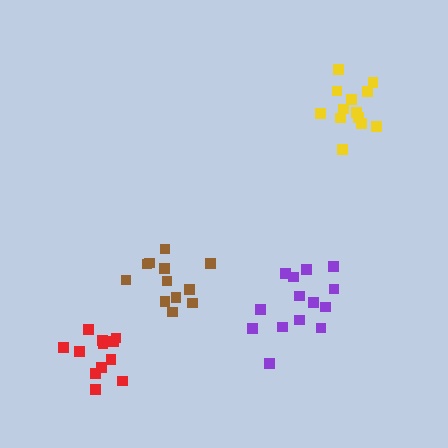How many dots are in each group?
Group 1: 12 dots, Group 2: 13 dots, Group 3: 14 dots, Group 4: 13 dots (52 total).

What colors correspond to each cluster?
The clusters are colored: brown, yellow, purple, red.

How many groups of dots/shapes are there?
There are 4 groups.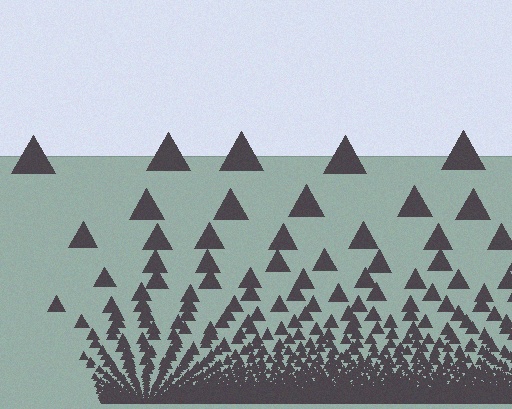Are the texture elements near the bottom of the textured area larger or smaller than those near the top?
Smaller. The gradient is inverted — elements near the bottom are smaller and denser.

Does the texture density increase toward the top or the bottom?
Density increases toward the bottom.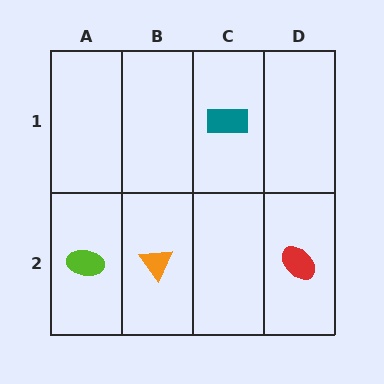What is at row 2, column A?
A lime ellipse.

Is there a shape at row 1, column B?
No, that cell is empty.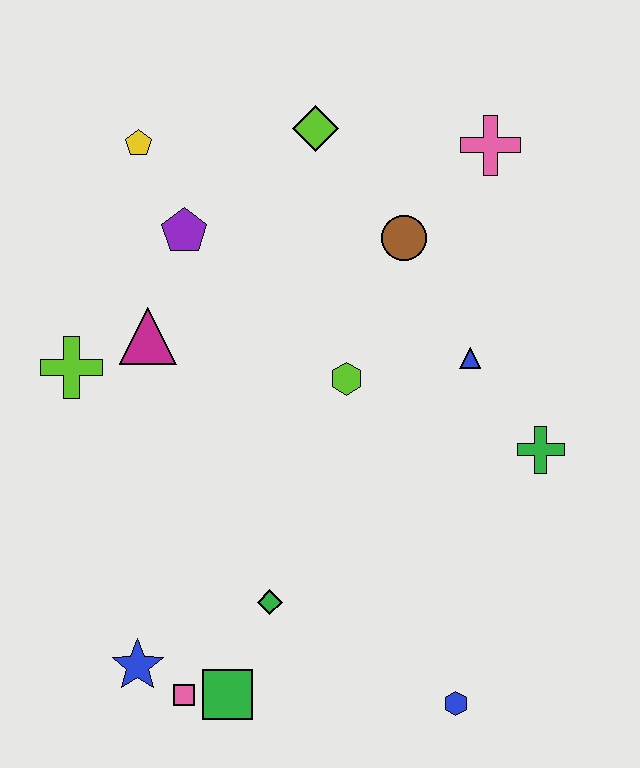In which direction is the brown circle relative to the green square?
The brown circle is above the green square.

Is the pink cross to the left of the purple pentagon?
No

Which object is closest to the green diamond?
The green square is closest to the green diamond.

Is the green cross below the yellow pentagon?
Yes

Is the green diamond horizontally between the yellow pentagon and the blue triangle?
Yes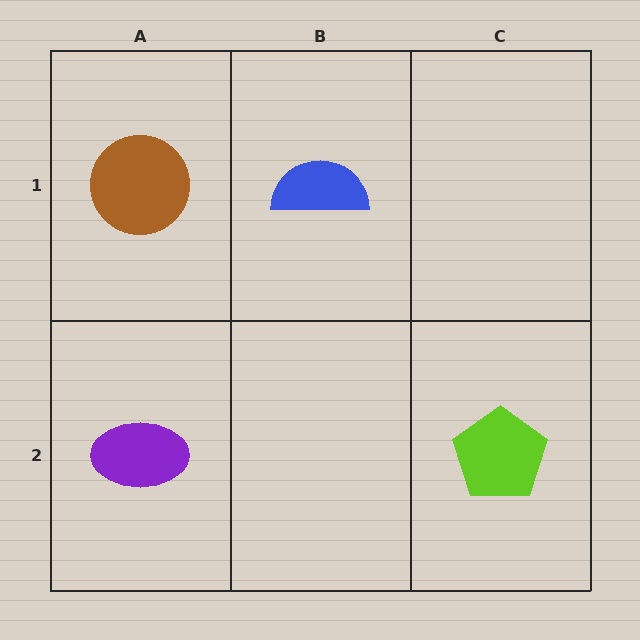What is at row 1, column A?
A brown circle.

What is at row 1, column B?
A blue semicircle.